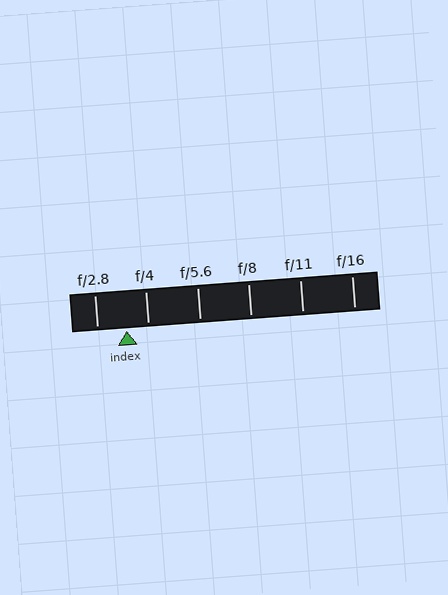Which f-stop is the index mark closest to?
The index mark is closest to f/4.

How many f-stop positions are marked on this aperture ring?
There are 6 f-stop positions marked.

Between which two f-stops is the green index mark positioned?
The index mark is between f/2.8 and f/4.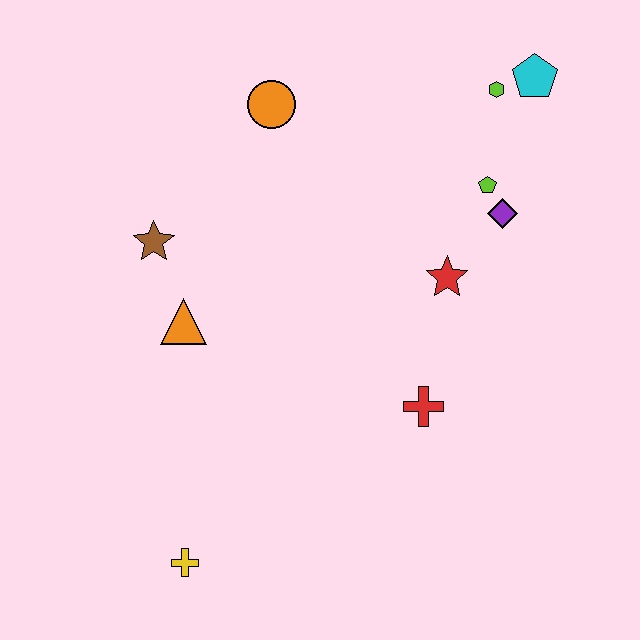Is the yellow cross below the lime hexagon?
Yes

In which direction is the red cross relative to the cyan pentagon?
The red cross is below the cyan pentagon.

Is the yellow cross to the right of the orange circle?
No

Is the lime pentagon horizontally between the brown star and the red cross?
No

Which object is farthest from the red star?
The yellow cross is farthest from the red star.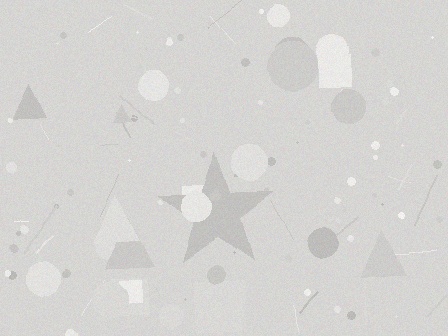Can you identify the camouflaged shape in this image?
The camouflaged shape is a star.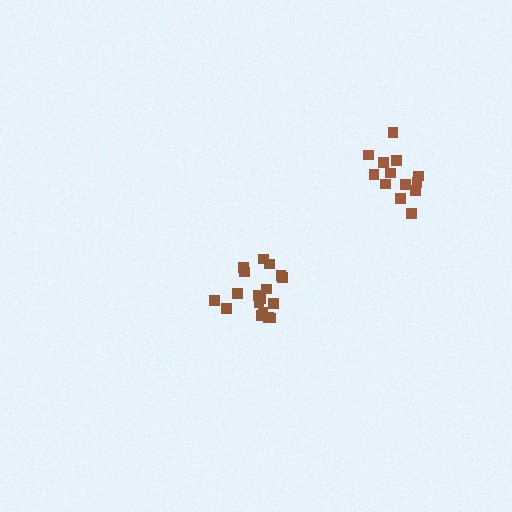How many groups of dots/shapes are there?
There are 2 groups.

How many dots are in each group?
Group 1: 18 dots, Group 2: 13 dots (31 total).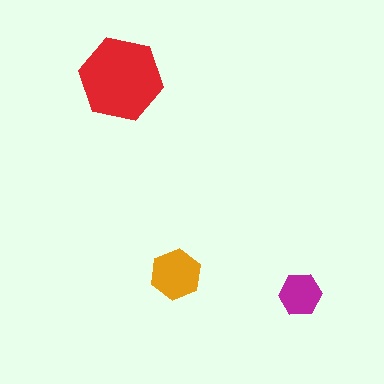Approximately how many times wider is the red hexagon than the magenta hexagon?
About 2 times wider.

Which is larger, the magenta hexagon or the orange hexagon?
The orange one.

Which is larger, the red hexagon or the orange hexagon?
The red one.